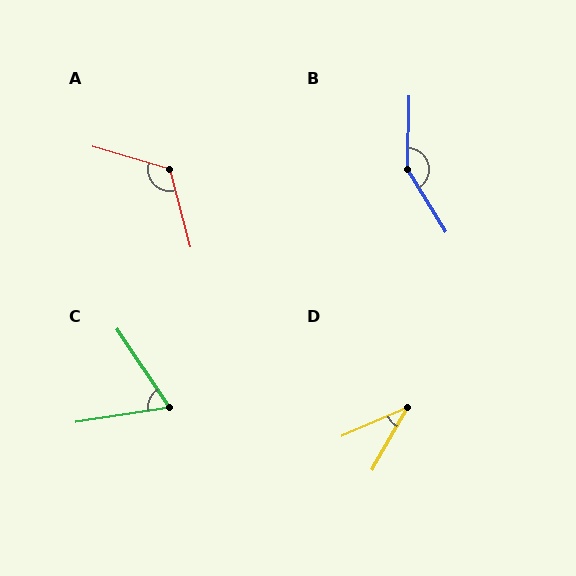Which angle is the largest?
B, at approximately 147 degrees.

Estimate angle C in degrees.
Approximately 65 degrees.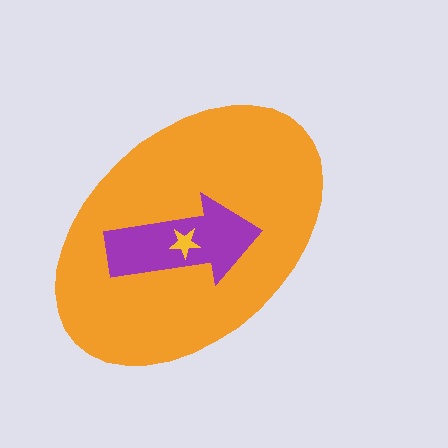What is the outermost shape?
The orange ellipse.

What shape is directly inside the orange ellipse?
The purple arrow.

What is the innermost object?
The yellow star.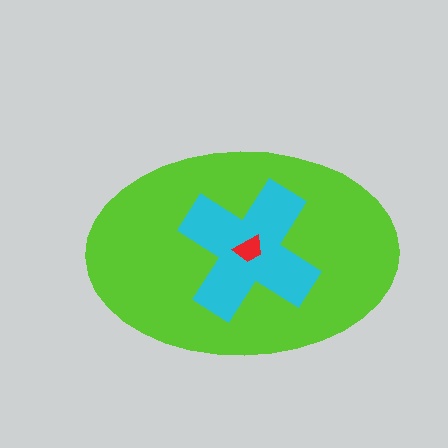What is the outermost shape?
The lime ellipse.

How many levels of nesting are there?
3.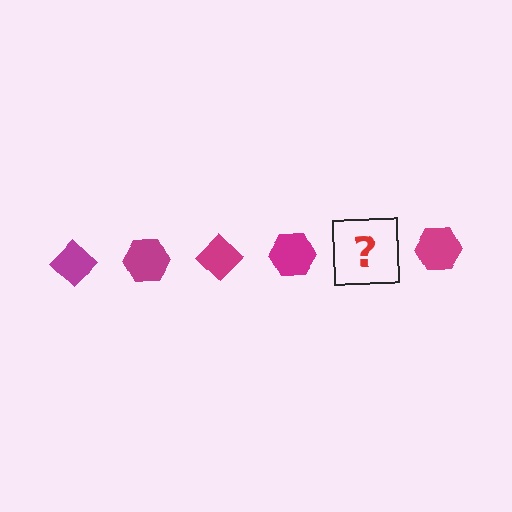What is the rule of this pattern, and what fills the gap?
The rule is that the pattern cycles through diamond, hexagon shapes in magenta. The gap should be filled with a magenta diamond.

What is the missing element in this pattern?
The missing element is a magenta diamond.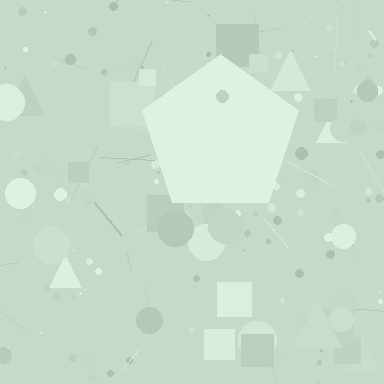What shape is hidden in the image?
A pentagon is hidden in the image.